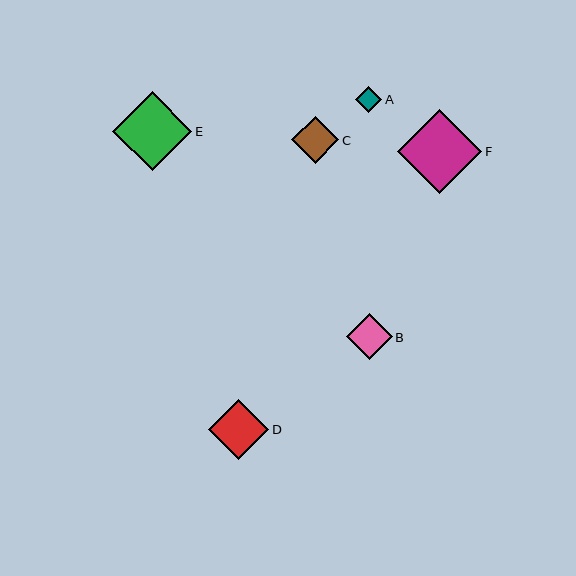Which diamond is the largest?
Diamond F is the largest with a size of approximately 84 pixels.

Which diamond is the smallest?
Diamond A is the smallest with a size of approximately 27 pixels.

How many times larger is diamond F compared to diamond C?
Diamond F is approximately 1.8 times the size of diamond C.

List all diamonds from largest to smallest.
From largest to smallest: F, E, D, C, B, A.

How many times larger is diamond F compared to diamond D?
Diamond F is approximately 1.4 times the size of diamond D.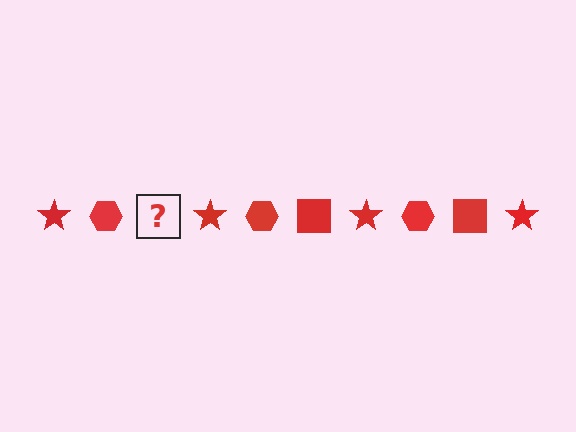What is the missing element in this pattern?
The missing element is a red square.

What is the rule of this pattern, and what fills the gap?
The rule is that the pattern cycles through star, hexagon, square shapes in red. The gap should be filled with a red square.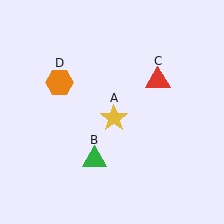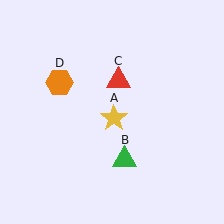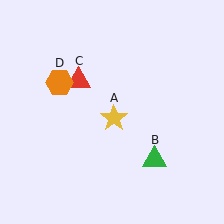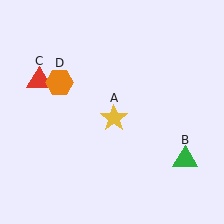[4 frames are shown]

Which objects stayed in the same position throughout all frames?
Yellow star (object A) and orange hexagon (object D) remained stationary.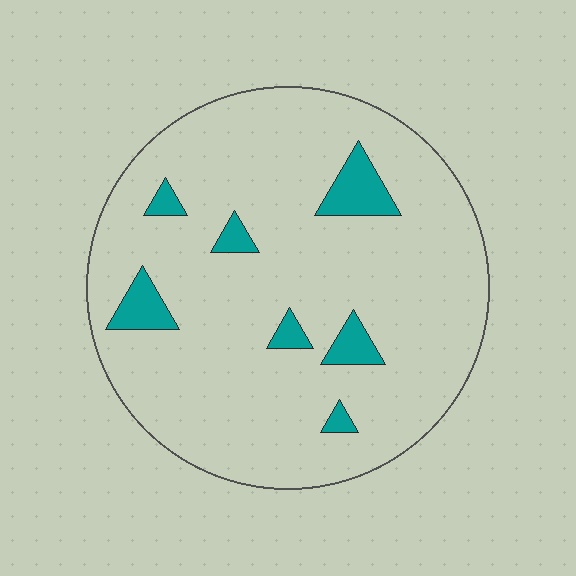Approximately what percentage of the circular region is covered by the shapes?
Approximately 10%.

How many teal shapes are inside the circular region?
7.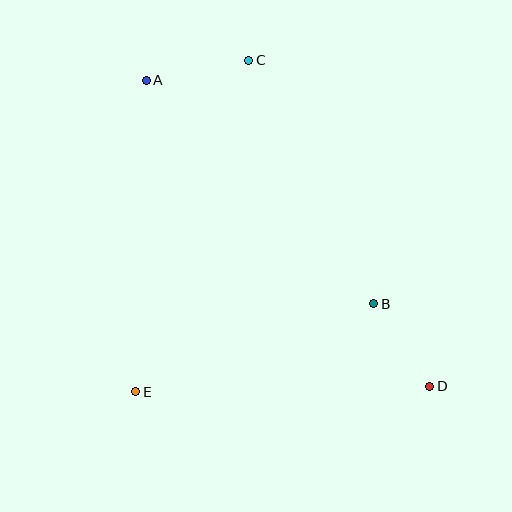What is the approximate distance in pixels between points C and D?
The distance between C and D is approximately 373 pixels.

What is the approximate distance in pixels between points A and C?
The distance between A and C is approximately 104 pixels.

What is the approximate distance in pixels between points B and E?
The distance between B and E is approximately 254 pixels.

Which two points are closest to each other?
Points B and D are closest to each other.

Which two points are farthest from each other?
Points A and D are farthest from each other.